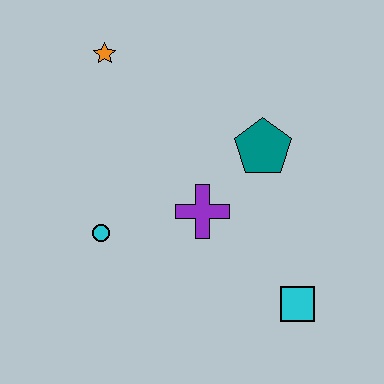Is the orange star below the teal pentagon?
No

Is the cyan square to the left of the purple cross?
No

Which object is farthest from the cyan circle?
The cyan square is farthest from the cyan circle.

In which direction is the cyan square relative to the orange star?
The cyan square is below the orange star.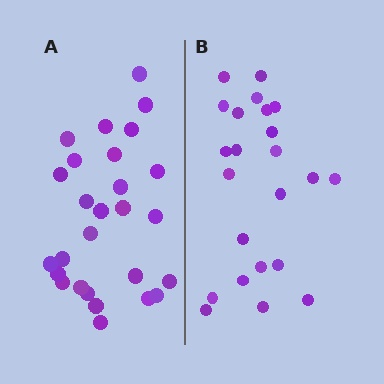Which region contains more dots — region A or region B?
Region A (the left region) has more dots.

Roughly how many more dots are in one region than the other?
Region A has about 4 more dots than region B.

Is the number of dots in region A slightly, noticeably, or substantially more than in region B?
Region A has only slightly more — the two regions are fairly close. The ratio is roughly 1.2 to 1.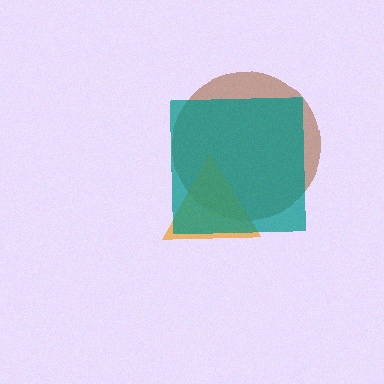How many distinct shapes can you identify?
There are 3 distinct shapes: a brown circle, an orange triangle, a teal square.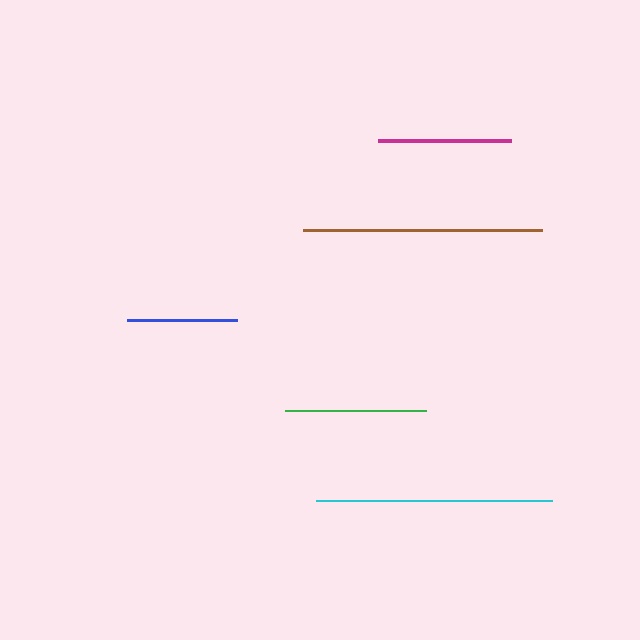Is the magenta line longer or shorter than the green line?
The green line is longer than the magenta line.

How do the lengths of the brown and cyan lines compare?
The brown and cyan lines are approximately the same length.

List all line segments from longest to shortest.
From longest to shortest: brown, cyan, green, magenta, blue.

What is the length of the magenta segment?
The magenta segment is approximately 132 pixels long.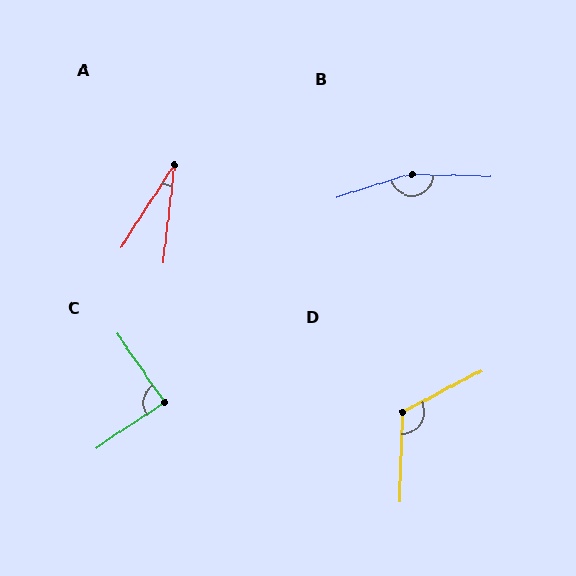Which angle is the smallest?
A, at approximately 26 degrees.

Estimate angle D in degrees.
Approximately 119 degrees.